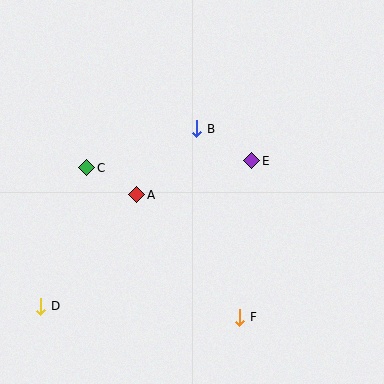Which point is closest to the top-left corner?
Point C is closest to the top-left corner.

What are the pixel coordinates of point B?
Point B is at (197, 129).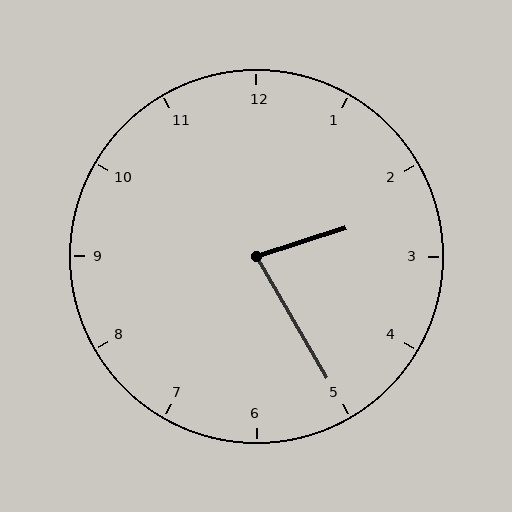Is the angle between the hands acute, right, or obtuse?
It is acute.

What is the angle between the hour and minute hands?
Approximately 78 degrees.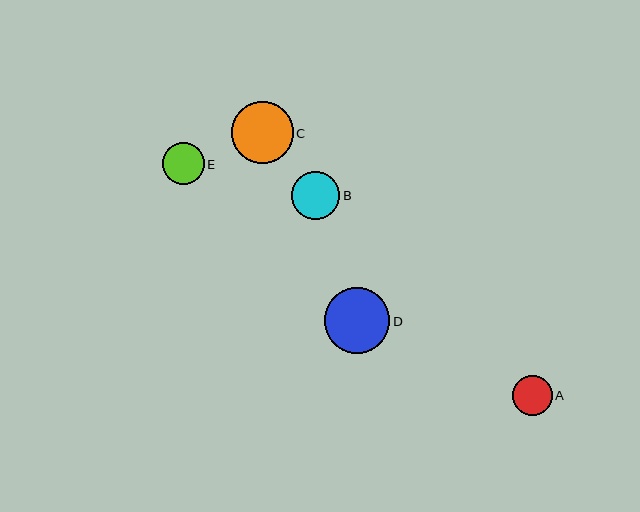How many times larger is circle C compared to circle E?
Circle C is approximately 1.5 times the size of circle E.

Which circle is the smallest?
Circle A is the smallest with a size of approximately 40 pixels.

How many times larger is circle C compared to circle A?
Circle C is approximately 1.6 times the size of circle A.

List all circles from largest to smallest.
From largest to smallest: D, C, B, E, A.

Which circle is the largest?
Circle D is the largest with a size of approximately 65 pixels.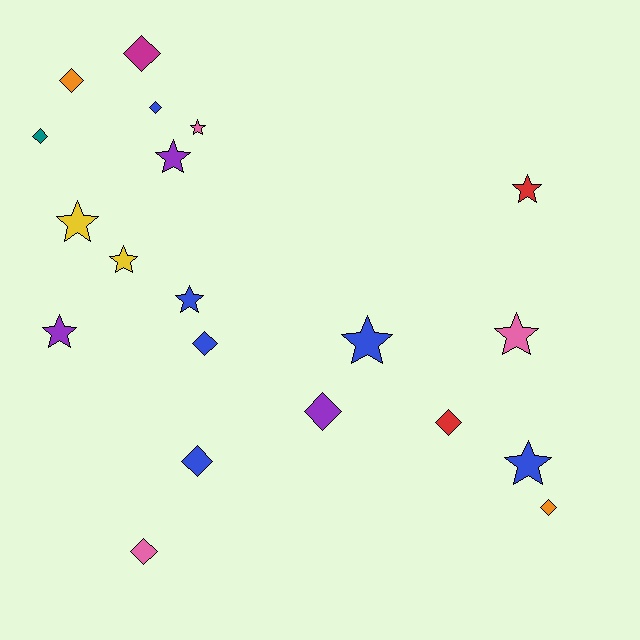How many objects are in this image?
There are 20 objects.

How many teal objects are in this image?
There is 1 teal object.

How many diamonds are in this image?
There are 10 diamonds.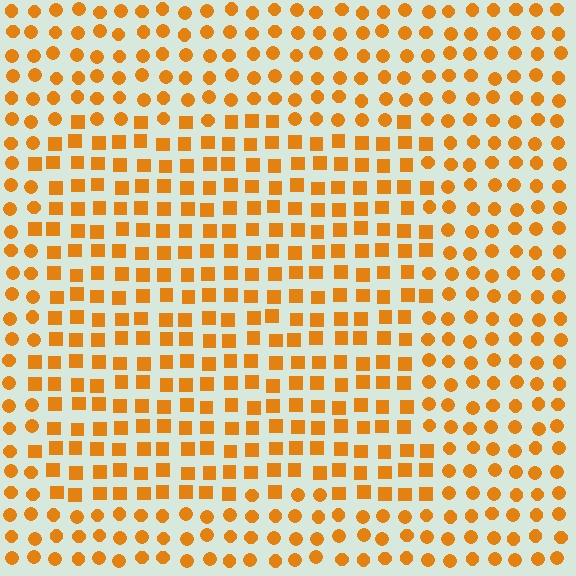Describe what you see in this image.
The image is filled with small orange elements arranged in a uniform grid. A rectangle-shaped region contains squares, while the surrounding area contains circles. The boundary is defined purely by the change in element shape.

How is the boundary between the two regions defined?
The boundary is defined by a change in element shape: squares inside vs. circles outside. All elements share the same color and spacing.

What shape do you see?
I see a rectangle.